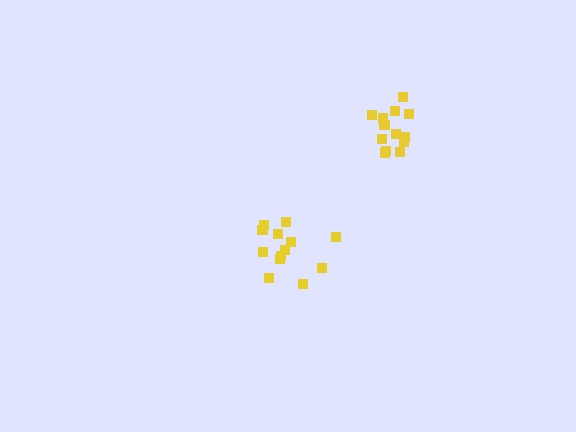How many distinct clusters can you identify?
There are 2 distinct clusters.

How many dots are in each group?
Group 1: 13 dots, Group 2: 14 dots (27 total).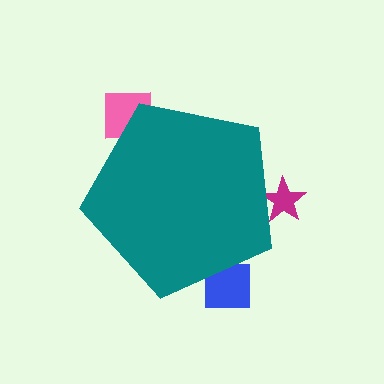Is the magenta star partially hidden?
Yes, the magenta star is partially hidden behind the teal pentagon.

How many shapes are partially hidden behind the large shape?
3 shapes are partially hidden.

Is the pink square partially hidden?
Yes, the pink square is partially hidden behind the teal pentagon.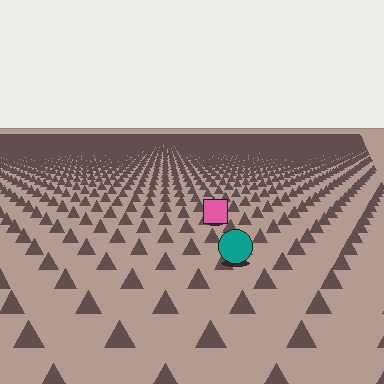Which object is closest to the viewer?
The teal circle is closest. The texture marks near it are larger and more spread out.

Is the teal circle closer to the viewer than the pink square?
Yes. The teal circle is closer — you can tell from the texture gradient: the ground texture is coarser near it.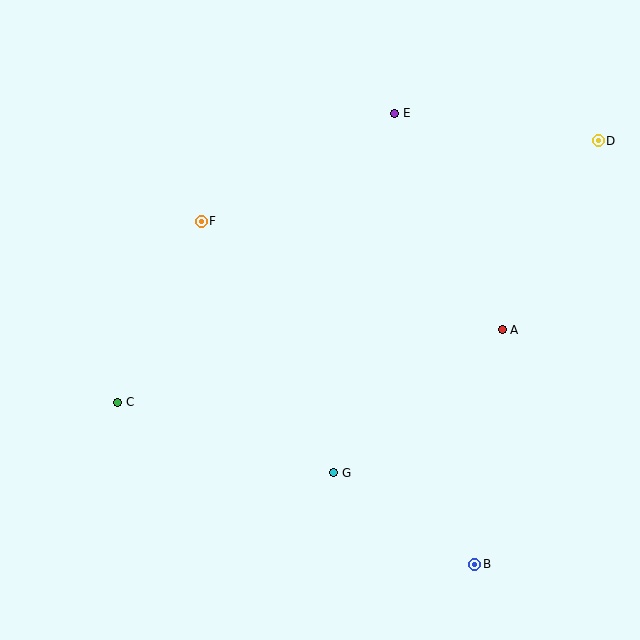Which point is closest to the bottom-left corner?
Point C is closest to the bottom-left corner.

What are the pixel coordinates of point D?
Point D is at (598, 141).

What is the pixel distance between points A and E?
The distance between A and E is 242 pixels.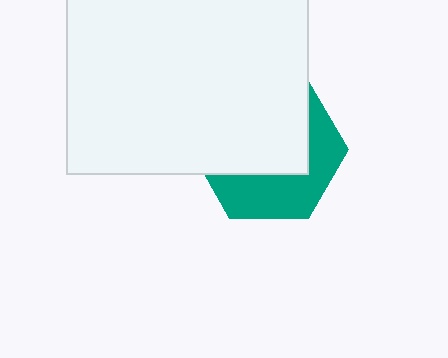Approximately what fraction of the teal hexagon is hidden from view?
Roughly 59% of the teal hexagon is hidden behind the white square.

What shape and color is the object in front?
The object in front is a white square.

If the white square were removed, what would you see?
You would see the complete teal hexagon.